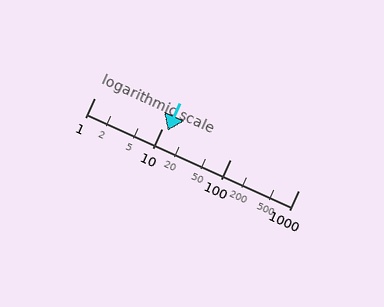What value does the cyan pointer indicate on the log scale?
The pointer indicates approximately 12.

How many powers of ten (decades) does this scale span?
The scale spans 3 decades, from 1 to 1000.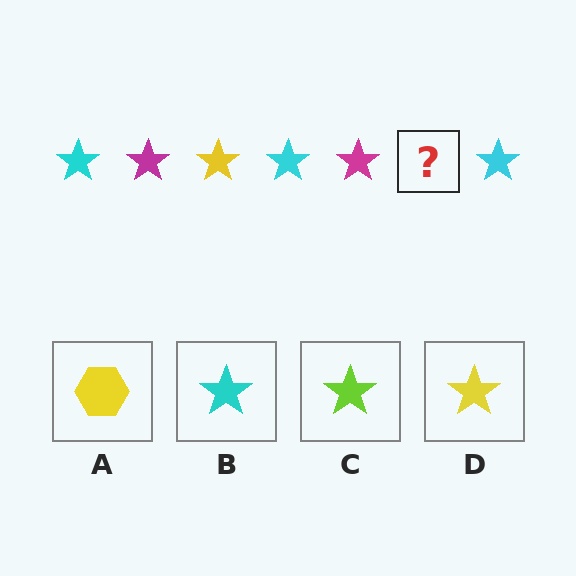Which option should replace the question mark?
Option D.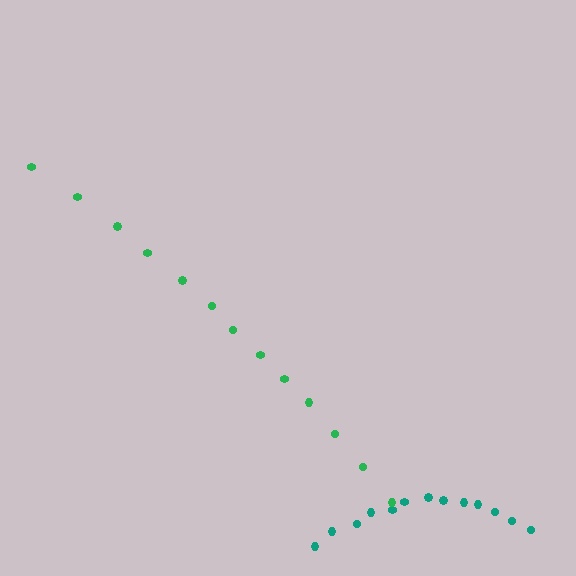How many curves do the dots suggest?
There are 2 distinct paths.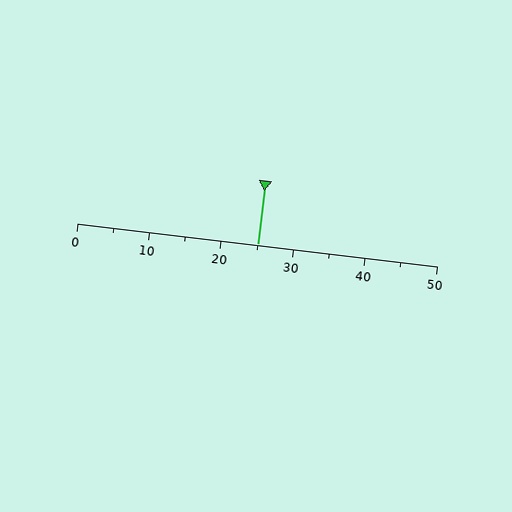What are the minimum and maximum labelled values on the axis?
The axis runs from 0 to 50.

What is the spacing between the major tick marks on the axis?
The major ticks are spaced 10 apart.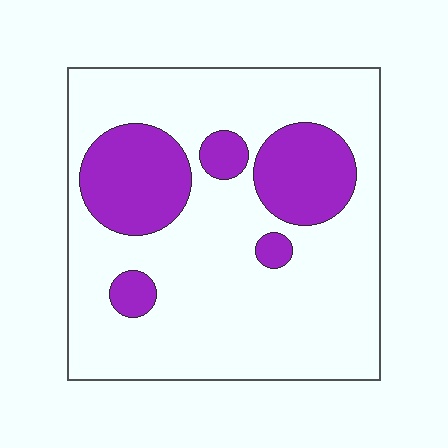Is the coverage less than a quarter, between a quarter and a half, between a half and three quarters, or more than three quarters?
Less than a quarter.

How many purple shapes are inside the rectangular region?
5.